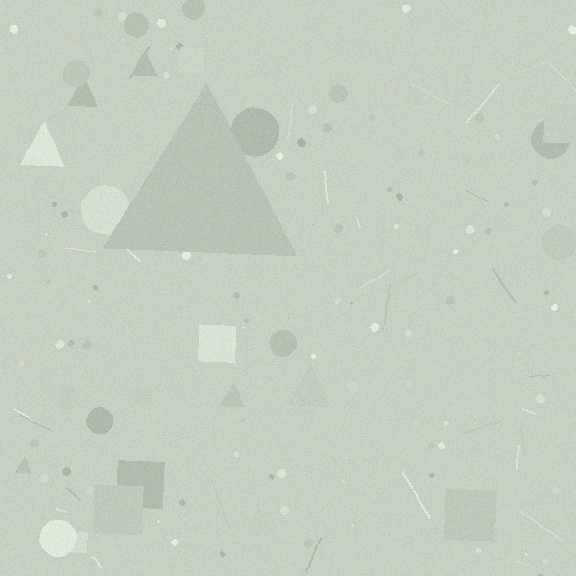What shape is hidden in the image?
A triangle is hidden in the image.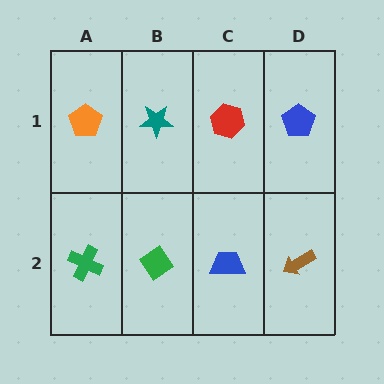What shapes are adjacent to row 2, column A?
An orange pentagon (row 1, column A), a green diamond (row 2, column B).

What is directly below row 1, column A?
A green cross.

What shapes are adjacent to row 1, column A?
A green cross (row 2, column A), a teal star (row 1, column B).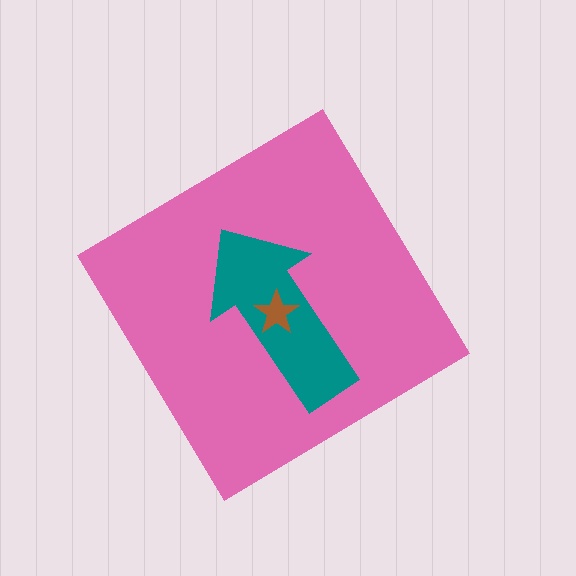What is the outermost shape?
The pink diamond.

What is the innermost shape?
The brown star.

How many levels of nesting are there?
3.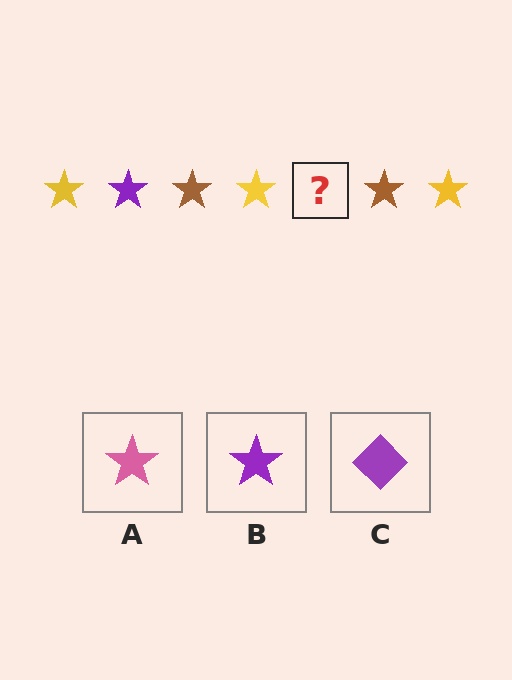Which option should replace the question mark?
Option B.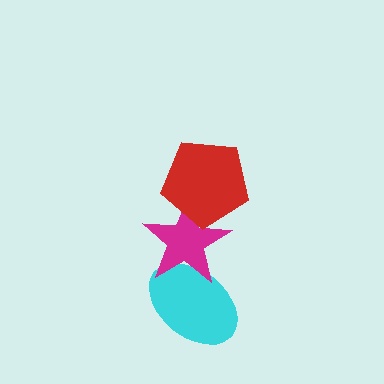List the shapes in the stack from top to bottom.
From top to bottom: the red pentagon, the magenta star, the cyan ellipse.